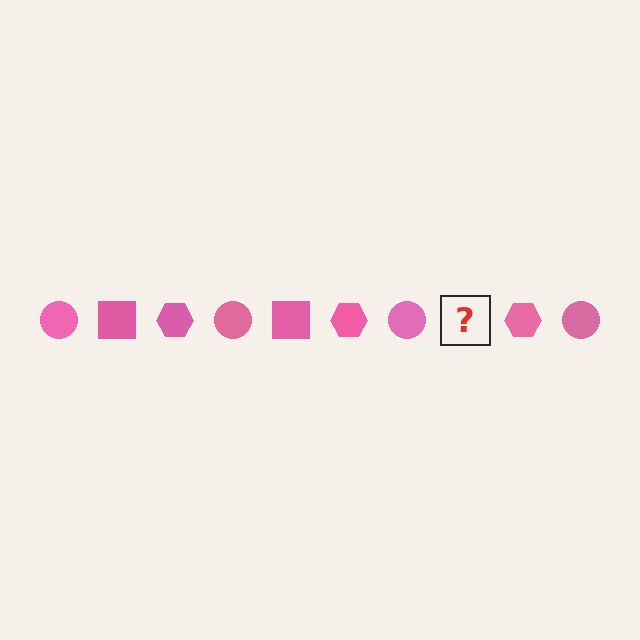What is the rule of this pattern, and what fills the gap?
The rule is that the pattern cycles through circle, square, hexagon shapes in pink. The gap should be filled with a pink square.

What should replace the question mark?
The question mark should be replaced with a pink square.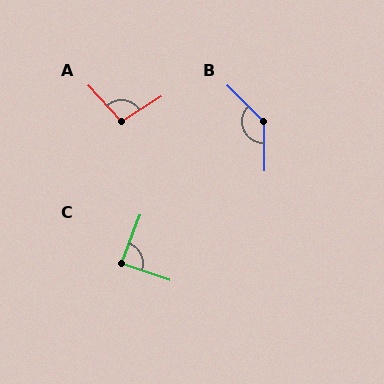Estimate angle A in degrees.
Approximately 101 degrees.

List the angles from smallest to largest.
C (87°), A (101°), B (136°).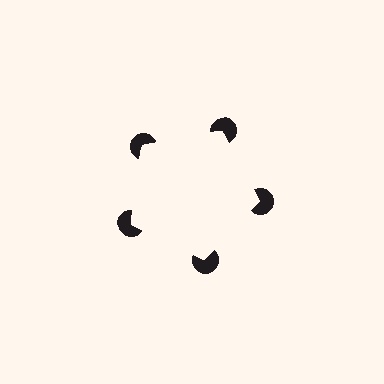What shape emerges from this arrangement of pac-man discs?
An illusory pentagon — its edges are inferred from the aligned wedge cuts in the pac-man discs, not physically drawn.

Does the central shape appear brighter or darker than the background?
It typically appears slightly brighter than the background, even though no actual brightness change is drawn.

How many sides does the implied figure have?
5 sides.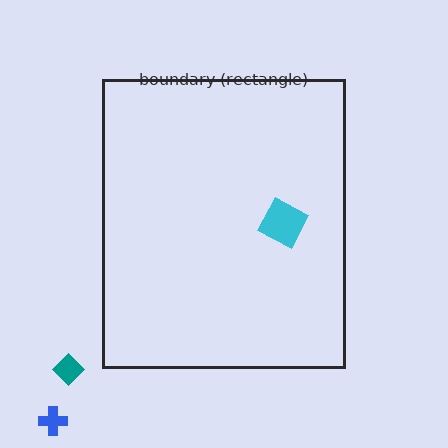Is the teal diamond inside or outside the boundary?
Outside.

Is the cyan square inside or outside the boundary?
Inside.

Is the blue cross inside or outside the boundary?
Outside.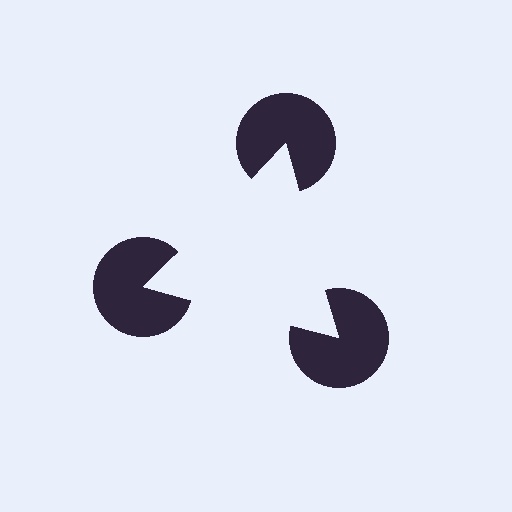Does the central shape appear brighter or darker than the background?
It typically appears slightly brighter than the background, even though no actual brightness change is drawn.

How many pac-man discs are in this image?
There are 3 — one at each vertex of the illusory triangle.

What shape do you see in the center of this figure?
An illusory triangle — its edges are inferred from the aligned wedge cuts in the pac-man discs, not physically drawn.